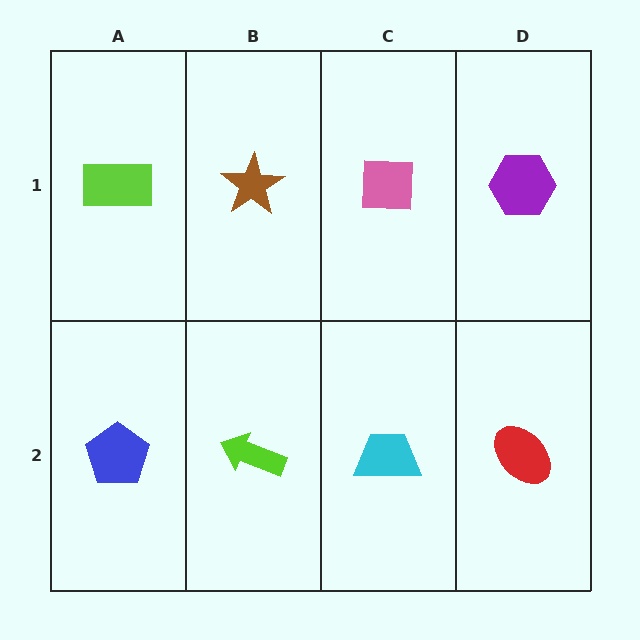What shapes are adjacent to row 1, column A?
A blue pentagon (row 2, column A), a brown star (row 1, column B).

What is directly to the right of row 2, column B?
A cyan trapezoid.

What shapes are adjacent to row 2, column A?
A lime rectangle (row 1, column A), a lime arrow (row 2, column B).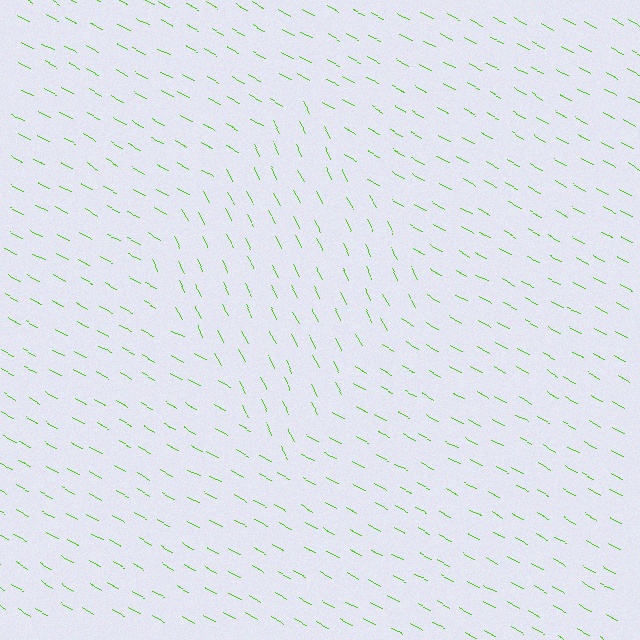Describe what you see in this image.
The image is filled with small lime line segments. A diamond region in the image has lines oriented differently from the surrounding lines, creating a visible texture boundary.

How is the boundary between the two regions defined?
The boundary is defined purely by a change in line orientation (approximately 35 degrees difference). All lines are the same color and thickness.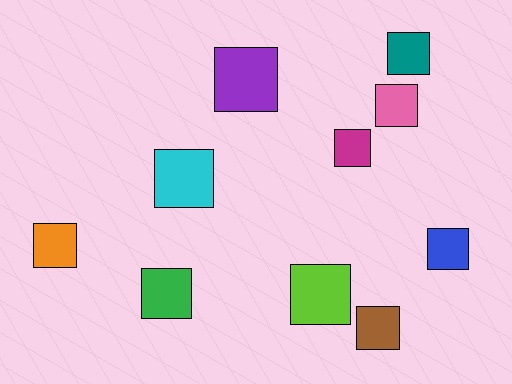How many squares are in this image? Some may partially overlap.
There are 10 squares.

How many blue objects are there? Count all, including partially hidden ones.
There is 1 blue object.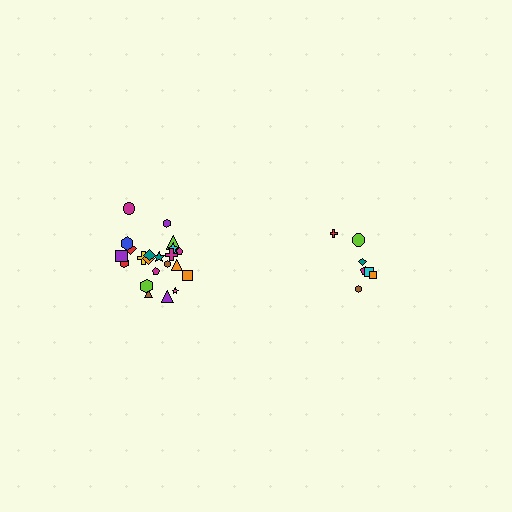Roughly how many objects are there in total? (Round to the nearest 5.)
Roughly 30 objects in total.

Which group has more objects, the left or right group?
The left group.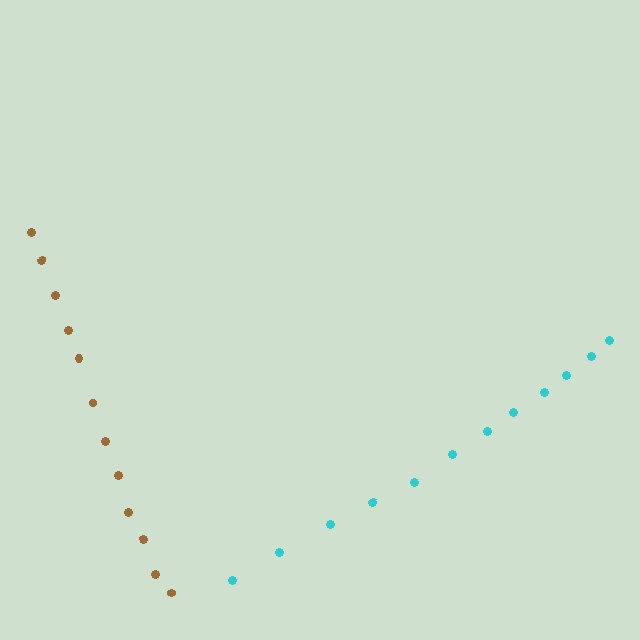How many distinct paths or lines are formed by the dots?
There are 2 distinct paths.